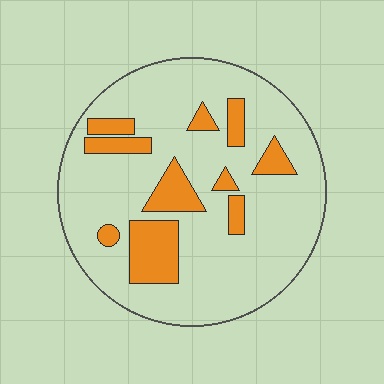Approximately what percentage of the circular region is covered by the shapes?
Approximately 20%.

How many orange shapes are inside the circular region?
10.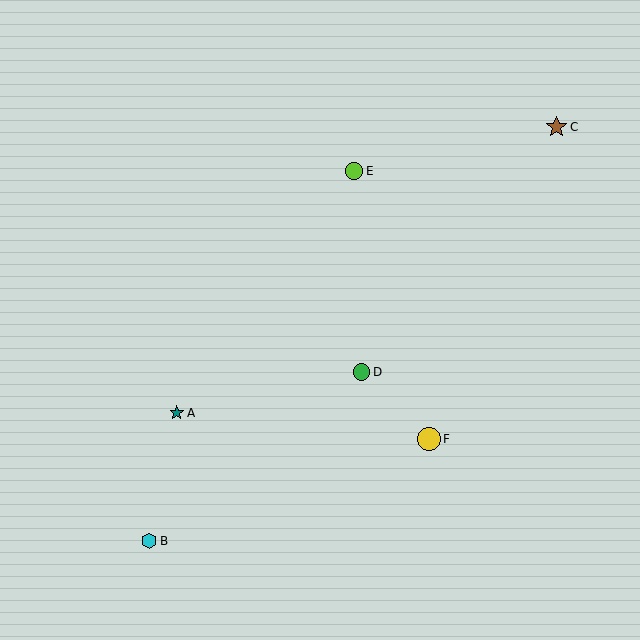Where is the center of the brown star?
The center of the brown star is at (556, 127).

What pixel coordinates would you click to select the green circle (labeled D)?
Click at (361, 372) to select the green circle D.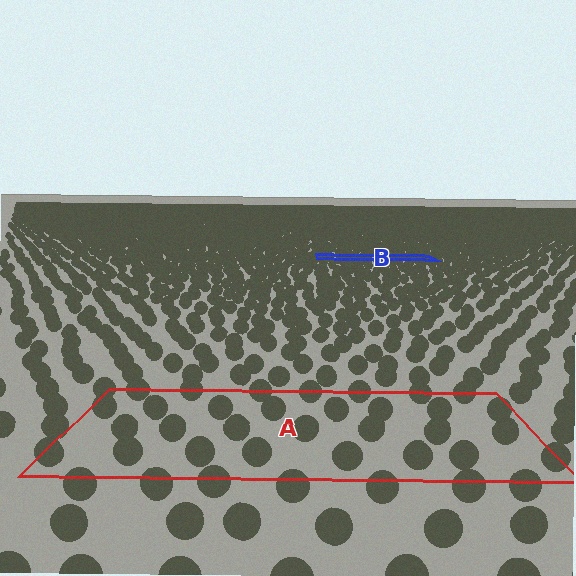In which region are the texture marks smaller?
The texture marks are smaller in region B, because it is farther away.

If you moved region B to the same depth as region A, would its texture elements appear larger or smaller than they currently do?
They would appear larger. At a closer depth, the same texture elements are projected at a bigger on-screen size.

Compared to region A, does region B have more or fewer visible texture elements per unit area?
Region B has more texture elements per unit area — they are packed more densely because it is farther away.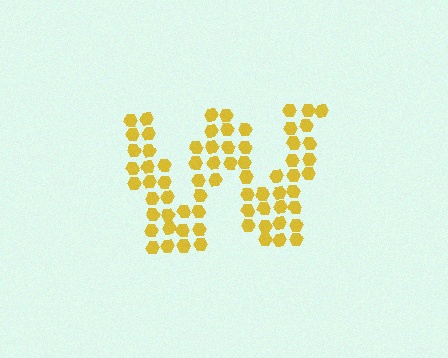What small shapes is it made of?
It is made of small hexagons.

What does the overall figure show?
The overall figure shows the letter W.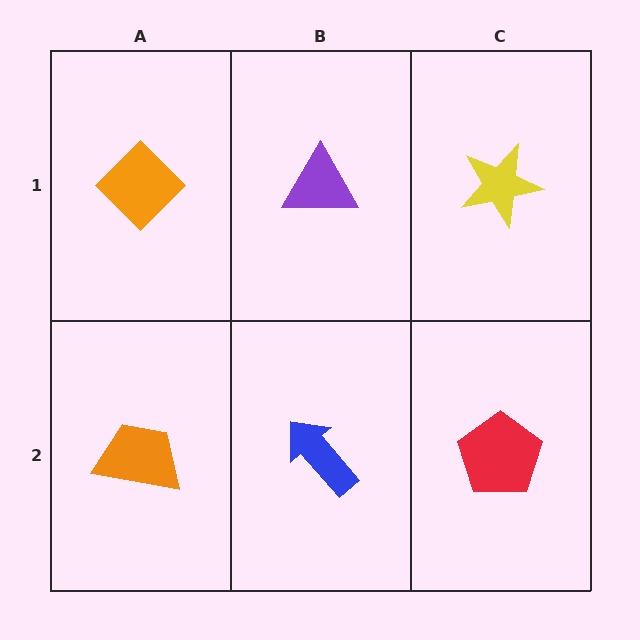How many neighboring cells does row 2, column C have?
2.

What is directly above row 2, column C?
A yellow star.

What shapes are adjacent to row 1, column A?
An orange trapezoid (row 2, column A), a purple triangle (row 1, column B).